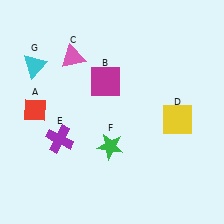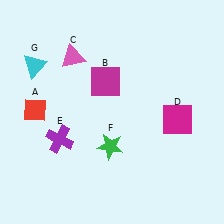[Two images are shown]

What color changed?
The square (D) changed from yellow in Image 1 to magenta in Image 2.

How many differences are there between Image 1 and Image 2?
There is 1 difference between the two images.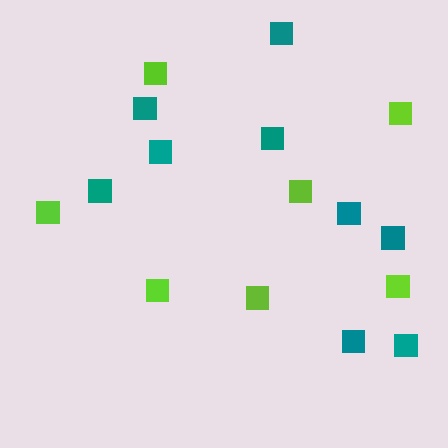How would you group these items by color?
There are 2 groups: one group of lime squares (7) and one group of teal squares (9).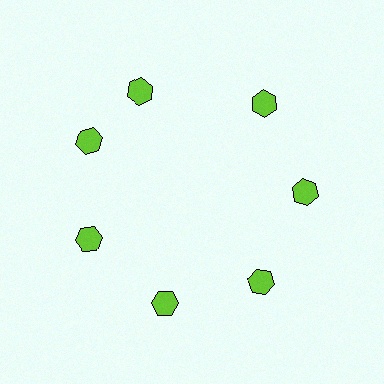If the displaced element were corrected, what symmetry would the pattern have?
It would have 7-fold rotational symmetry — the pattern would map onto itself every 51 degrees.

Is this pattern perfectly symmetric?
No. The 7 lime hexagons are arranged in a ring, but one element near the 12 o'clock position is rotated out of alignment along the ring, breaking the 7-fold rotational symmetry.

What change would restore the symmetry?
The symmetry would be restored by rotating it back into even spacing with its neighbors so that all 7 hexagons sit at equal angles and equal distance from the center.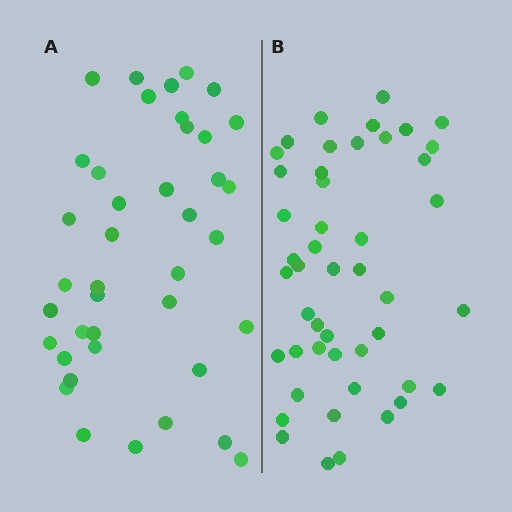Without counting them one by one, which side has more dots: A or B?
Region B (the right region) has more dots.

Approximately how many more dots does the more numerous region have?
Region B has roughly 8 or so more dots than region A.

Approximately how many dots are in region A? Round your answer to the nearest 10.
About 40 dots.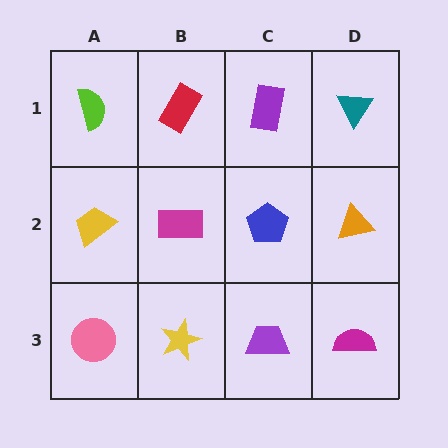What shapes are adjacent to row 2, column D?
A teal triangle (row 1, column D), a magenta semicircle (row 3, column D), a blue pentagon (row 2, column C).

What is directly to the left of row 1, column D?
A purple rectangle.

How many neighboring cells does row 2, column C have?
4.